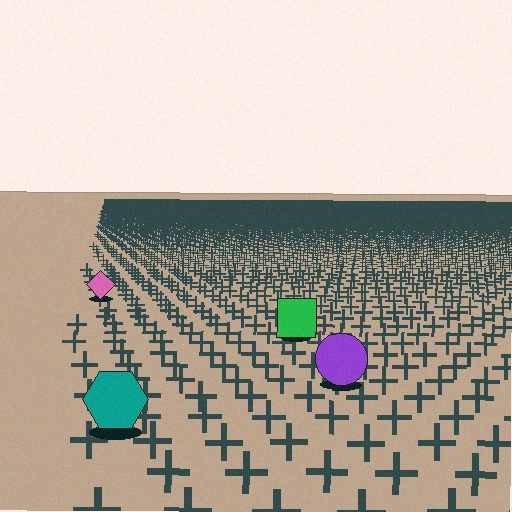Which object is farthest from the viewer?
The pink diamond is farthest from the viewer. It appears smaller and the ground texture around it is denser.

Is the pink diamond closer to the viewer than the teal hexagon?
No. The teal hexagon is closer — you can tell from the texture gradient: the ground texture is coarser near it.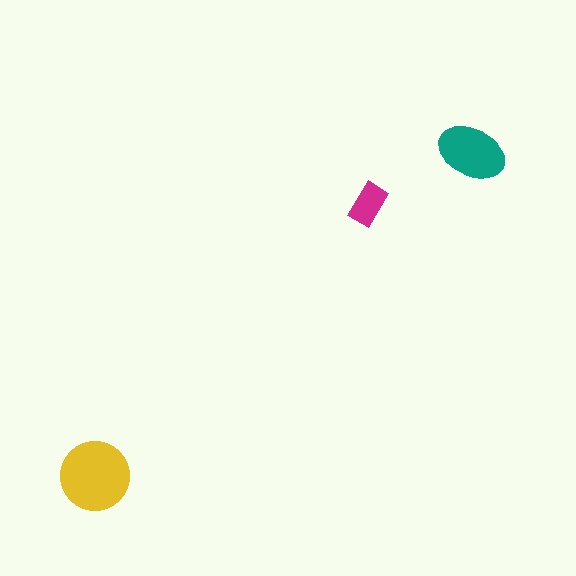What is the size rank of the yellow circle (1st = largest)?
1st.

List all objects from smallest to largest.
The magenta rectangle, the teal ellipse, the yellow circle.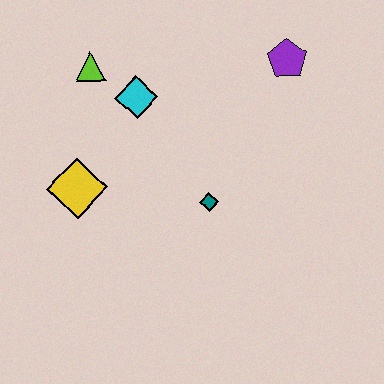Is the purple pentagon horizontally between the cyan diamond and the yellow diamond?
No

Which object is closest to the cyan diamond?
The lime triangle is closest to the cyan diamond.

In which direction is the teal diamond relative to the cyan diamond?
The teal diamond is below the cyan diamond.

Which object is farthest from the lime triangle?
The purple pentagon is farthest from the lime triangle.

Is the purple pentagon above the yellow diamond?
Yes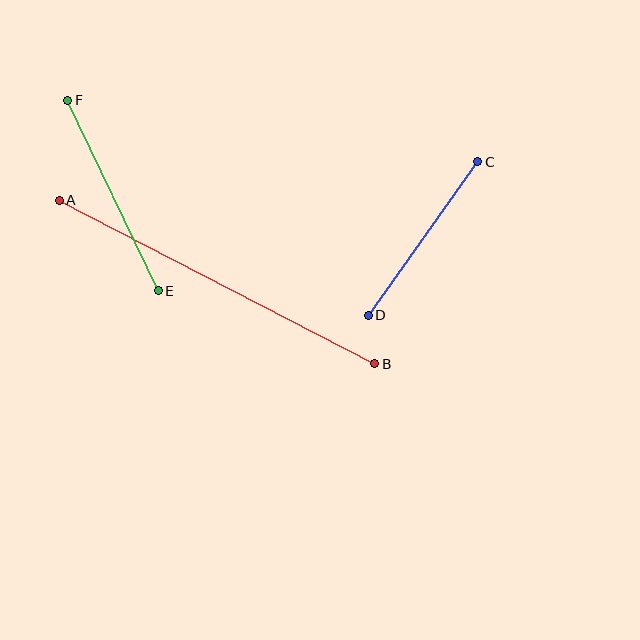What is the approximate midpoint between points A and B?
The midpoint is at approximately (217, 282) pixels.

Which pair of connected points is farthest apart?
Points A and B are farthest apart.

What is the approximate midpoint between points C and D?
The midpoint is at approximately (423, 239) pixels.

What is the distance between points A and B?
The distance is approximately 355 pixels.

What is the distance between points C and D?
The distance is approximately 189 pixels.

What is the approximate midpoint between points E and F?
The midpoint is at approximately (113, 196) pixels.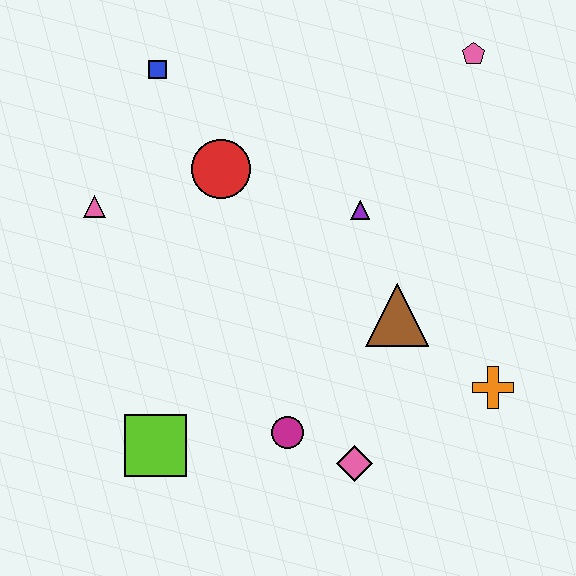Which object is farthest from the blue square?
The orange cross is farthest from the blue square.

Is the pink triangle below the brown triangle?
No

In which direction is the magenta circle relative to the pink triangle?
The magenta circle is below the pink triangle.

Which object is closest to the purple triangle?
The brown triangle is closest to the purple triangle.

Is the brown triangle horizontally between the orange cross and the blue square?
Yes